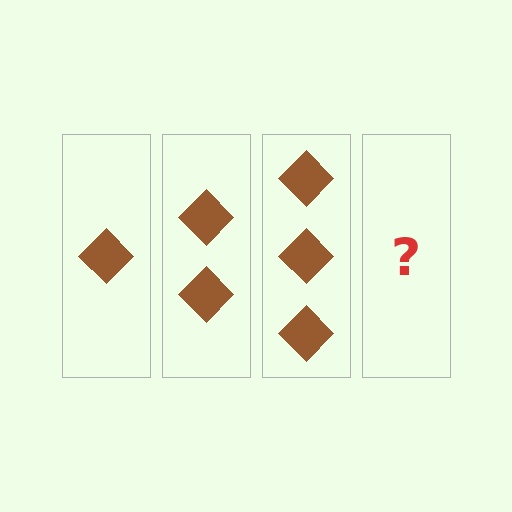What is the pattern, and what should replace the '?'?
The pattern is that each step adds one more diamond. The '?' should be 4 diamonds.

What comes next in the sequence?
The next element should be 4 diamonds.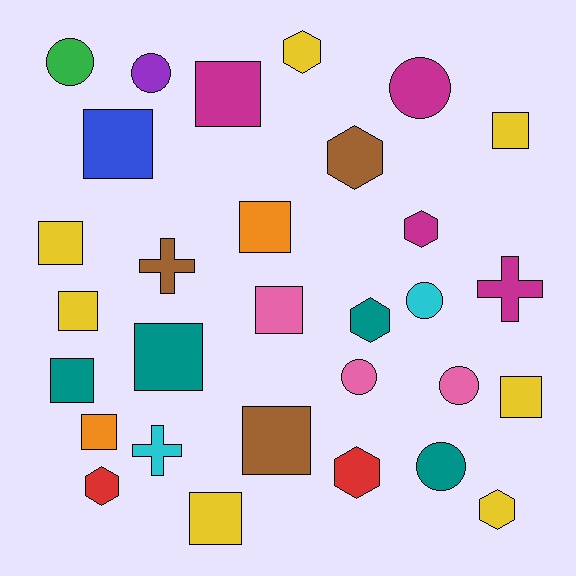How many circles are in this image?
There are 7 circles.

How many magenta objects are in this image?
There are 4 magenta objects.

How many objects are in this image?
There are 30 objects.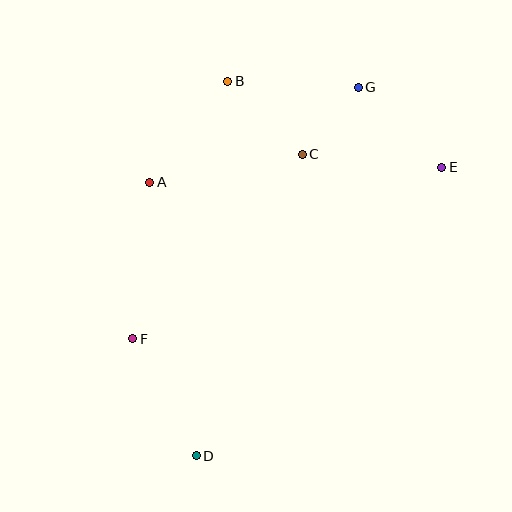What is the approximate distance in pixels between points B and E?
The distance between B and E is approximately 231 pixels.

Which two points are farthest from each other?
Points D and G are farthest from each other.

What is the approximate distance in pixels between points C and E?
The distance between C and E is approximately 140 pixels.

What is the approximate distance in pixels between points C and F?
The distance between C and F is approximately 251 pixels.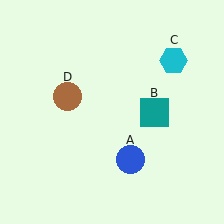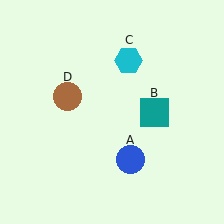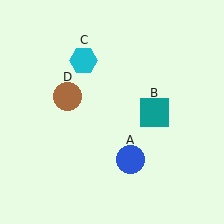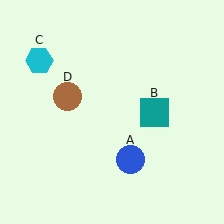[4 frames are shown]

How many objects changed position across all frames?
1 object changed position: cyan hexagon (object C).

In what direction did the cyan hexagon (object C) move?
The cyan hexagon (object C) moved left.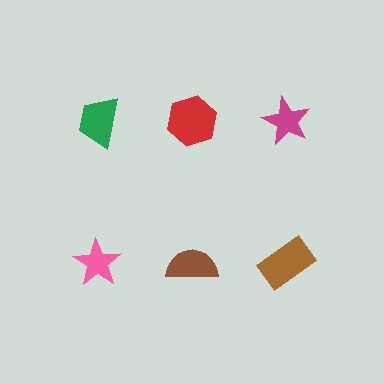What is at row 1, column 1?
A green trapezoid.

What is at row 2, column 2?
A brown semicircle.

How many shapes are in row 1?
3 shapes.